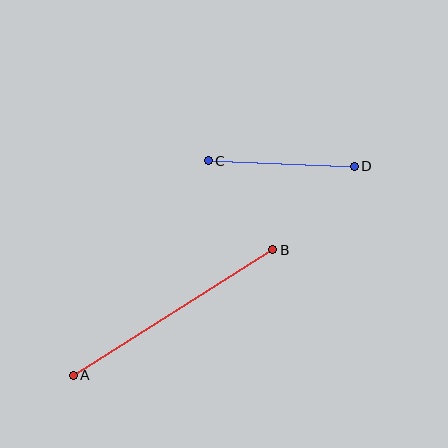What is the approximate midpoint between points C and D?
The midpoint is at approximately (281, 164) pixels.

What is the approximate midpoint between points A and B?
The midpoint is at approximately (173, 313) pixels.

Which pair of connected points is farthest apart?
Points A and B are farthest apart.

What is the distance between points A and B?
The distance is approximately 236 pixels.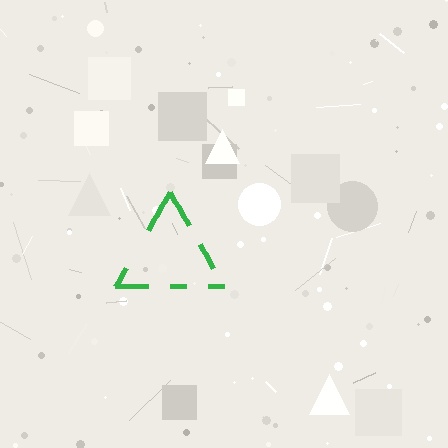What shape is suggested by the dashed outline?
The dashed outline suggests a triangle.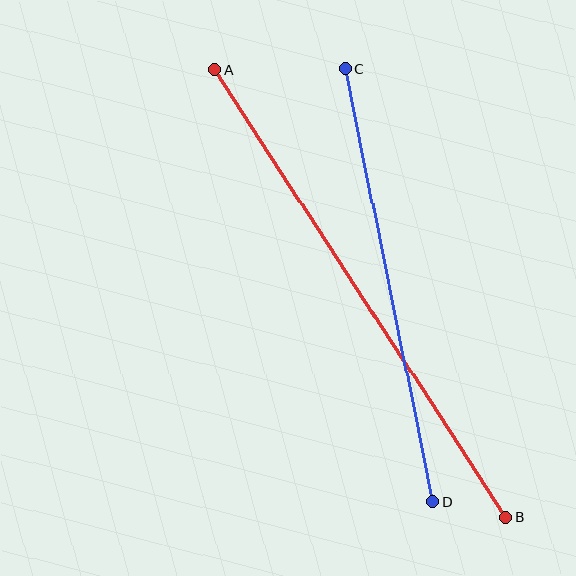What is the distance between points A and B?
The distance is approximately 533 pixels.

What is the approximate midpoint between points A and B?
The midpoint is at approximately (360, 294) pixels.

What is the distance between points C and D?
The distance is approximately 442 pixels.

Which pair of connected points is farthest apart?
Points A and B are farthest apart.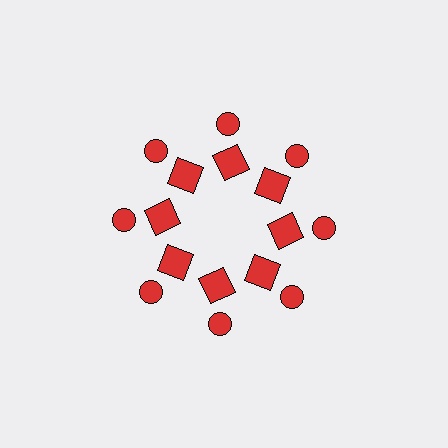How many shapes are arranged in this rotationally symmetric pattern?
There are 16 shapes, arranged in 8 groups of 2.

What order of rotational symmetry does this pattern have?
This pattern has 8-fold rotational symmetry.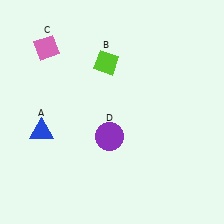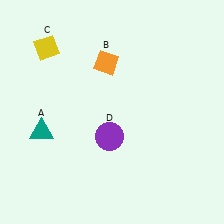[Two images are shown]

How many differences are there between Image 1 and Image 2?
There are 3 differences between the two images.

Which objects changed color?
A changed from blue to teal. B changed from lime to orange. C changed from pink to yellow.